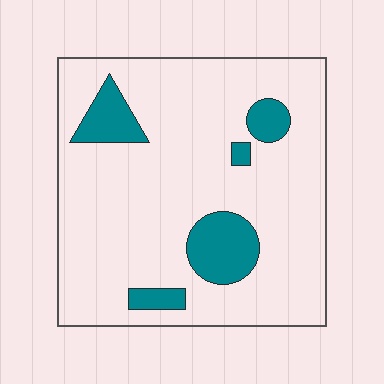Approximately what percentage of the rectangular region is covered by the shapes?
Approximately 15%.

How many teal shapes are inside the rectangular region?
5.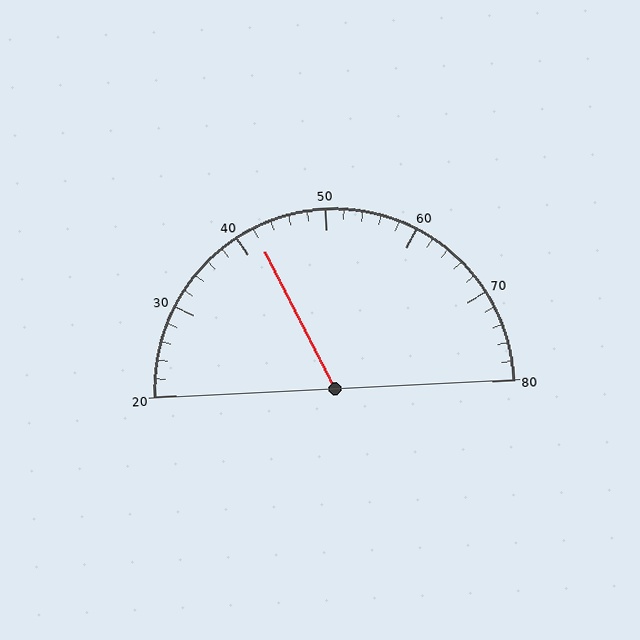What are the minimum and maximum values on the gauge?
The gauge ranges from 20 to 80.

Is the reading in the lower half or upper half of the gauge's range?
The reading is in the lower half of the range (20 to 80).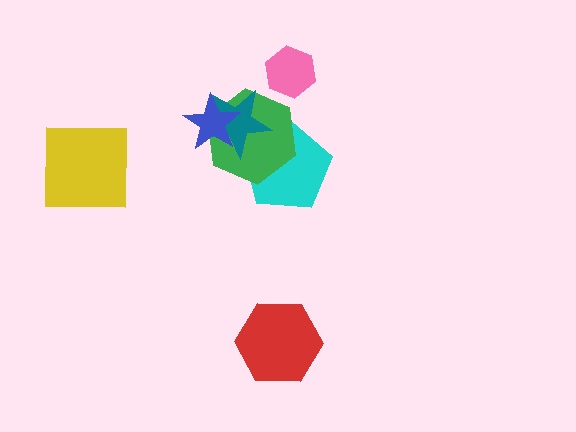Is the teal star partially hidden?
Yes, it is partially covered by another shape.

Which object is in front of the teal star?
The blue star is in front of the teal star.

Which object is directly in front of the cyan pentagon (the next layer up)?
The green hexagon is directly in front of the cyan pentagon.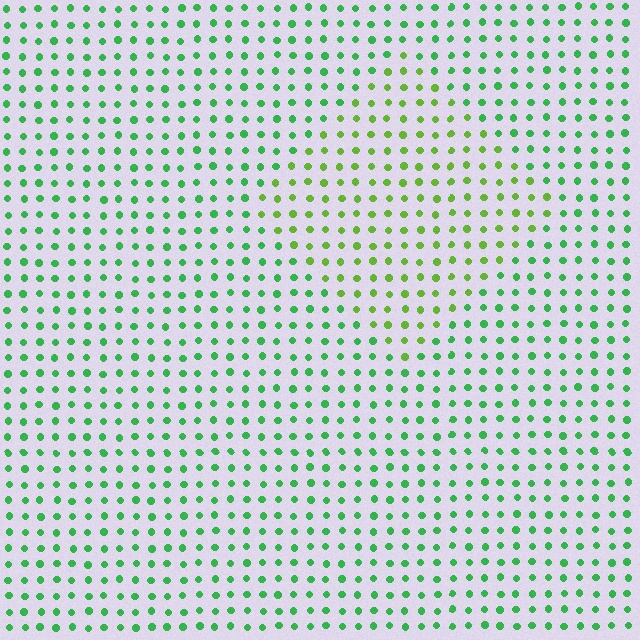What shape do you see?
I see a diamond.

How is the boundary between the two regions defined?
The boundary is defined purely by a slight shift in hue (about 34 degrees). Spacing, size, and orientation are identical on both sides.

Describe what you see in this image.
The image is filled with small green elements in a uniform arrangement. A diamond-shaped region is visible where the elements are tinted to a slightly different hue, forming a subtle color boundary.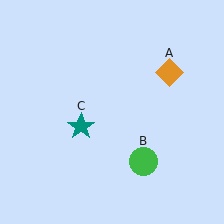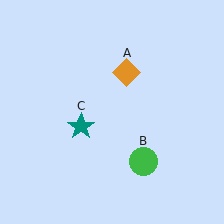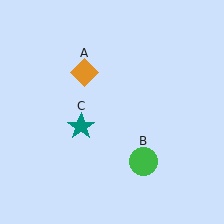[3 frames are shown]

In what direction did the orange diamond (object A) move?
The orange diamond (object A) moved left.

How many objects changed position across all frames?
1 object changed position: orange diamond (object A).